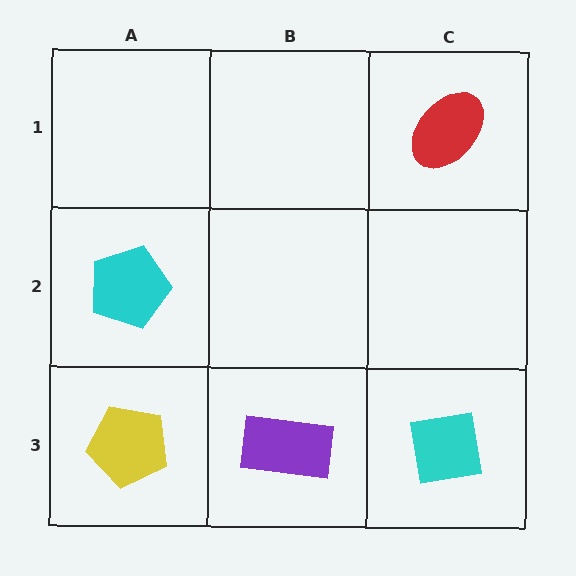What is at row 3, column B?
A purple rectangle.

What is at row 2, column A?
A cyan pentagon.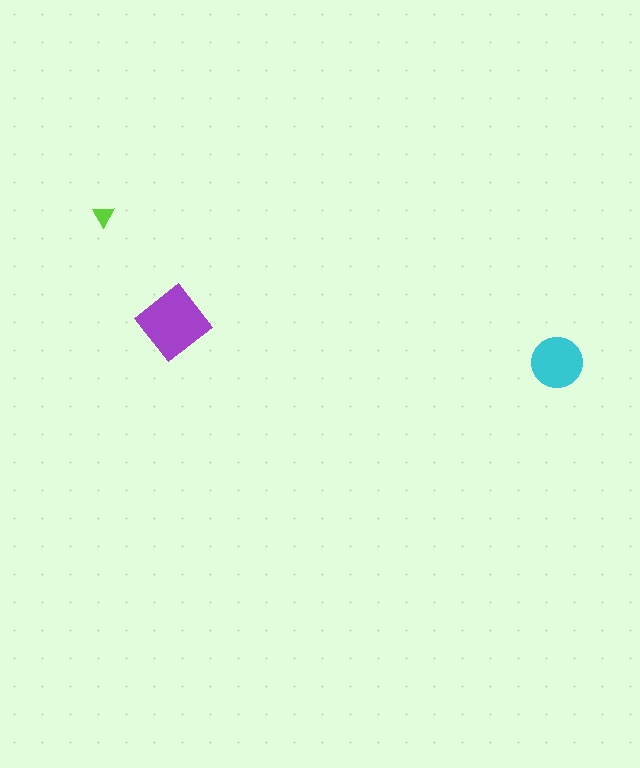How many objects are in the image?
There are 3 objects in the image.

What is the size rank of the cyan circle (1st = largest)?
2nd.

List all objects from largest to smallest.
The purple diamond, the cyan circle, the lime triangle.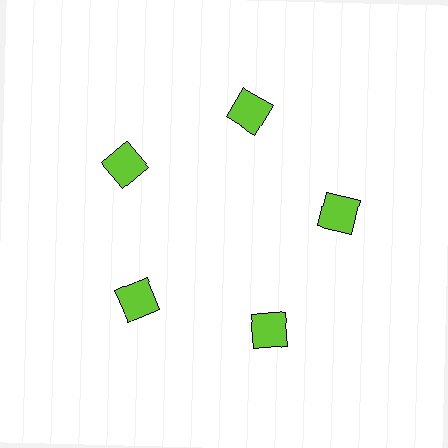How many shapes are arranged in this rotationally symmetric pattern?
There are 5 shapes, arranged in 5 groups of 1.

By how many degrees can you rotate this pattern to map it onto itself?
The pattern maps onto itself every 72 degrees of rotation.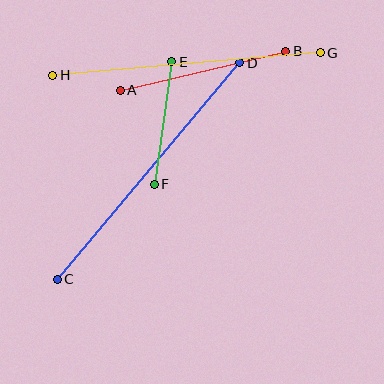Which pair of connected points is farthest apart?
Points C and D are farthest apart.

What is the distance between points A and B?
The distance is approximately 170 pixels.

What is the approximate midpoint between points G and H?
The midpoint is at approximately (186, 64) pixels.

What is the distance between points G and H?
The distance is approximately 268 pixels.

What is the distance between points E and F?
The distance is approximately 124 pixels.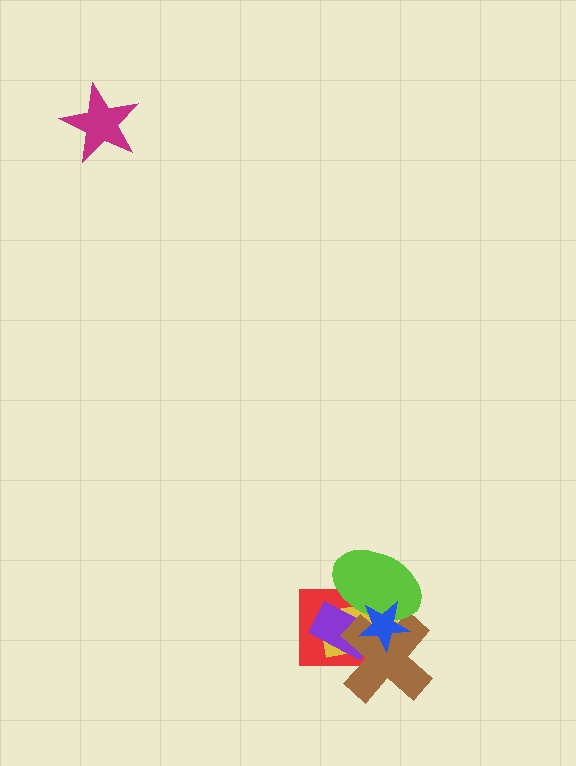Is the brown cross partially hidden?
Yes, it is partially covered by another shape.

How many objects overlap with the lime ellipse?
5 objects overlap with the lime ellipse.